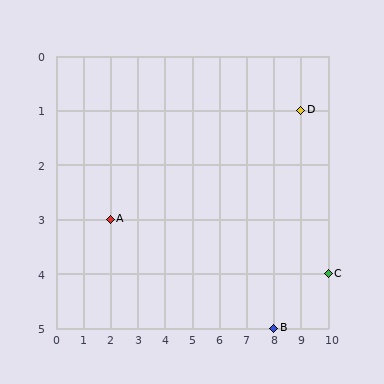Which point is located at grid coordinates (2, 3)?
Point A is at (2, 3).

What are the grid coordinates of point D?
Point D is at grid coordinates (9, 1).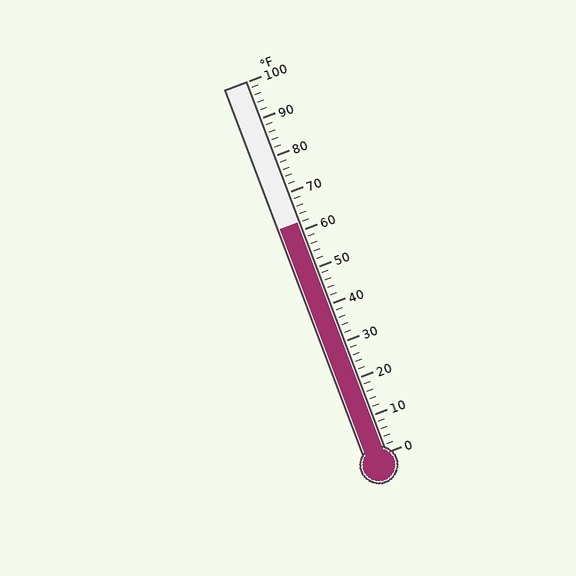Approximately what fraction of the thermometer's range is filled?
The thermometer is filled to approximately 60% of its range.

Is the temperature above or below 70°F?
The temperature is below 70°F.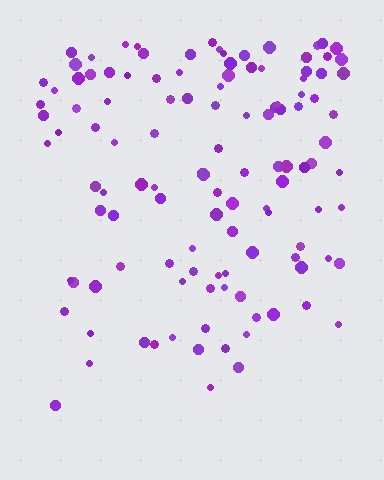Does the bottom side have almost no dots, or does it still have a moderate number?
Still a moderate number, just noticeably fewer than the top.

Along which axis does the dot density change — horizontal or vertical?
Vertical.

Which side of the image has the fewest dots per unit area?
The bottom.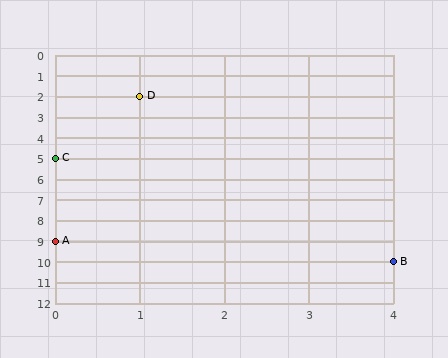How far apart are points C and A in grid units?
Points C and A are 4 rows apart.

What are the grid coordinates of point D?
Point D is at grid coordinates (1, 2).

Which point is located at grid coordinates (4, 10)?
Point B is at (4, 10).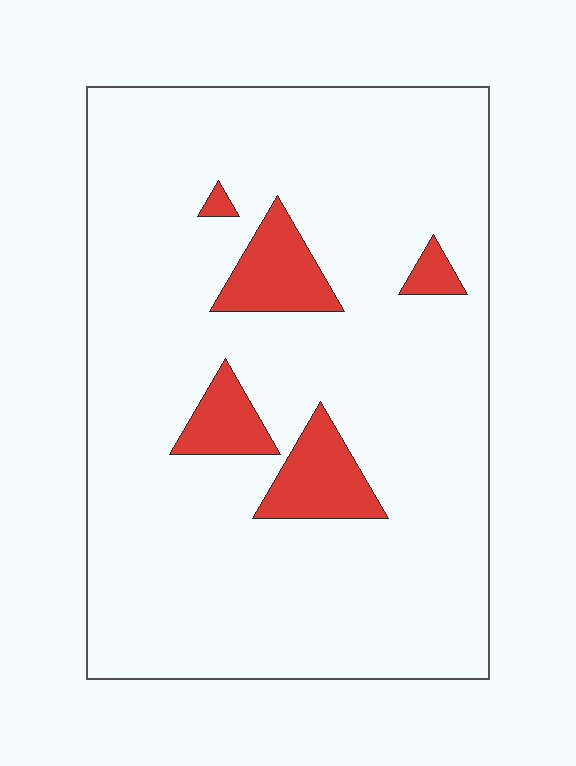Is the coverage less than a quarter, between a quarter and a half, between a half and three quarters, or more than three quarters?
Less than a quarter.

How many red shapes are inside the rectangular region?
5.